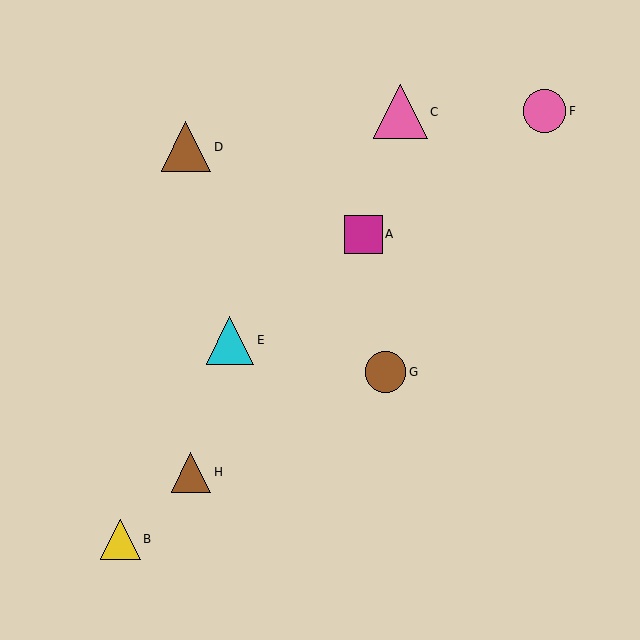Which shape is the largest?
The pink triangle (labeled C) is the largest.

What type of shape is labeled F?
Shape F is a pink circle.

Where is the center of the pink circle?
The center of the pink circle is at (545, 111).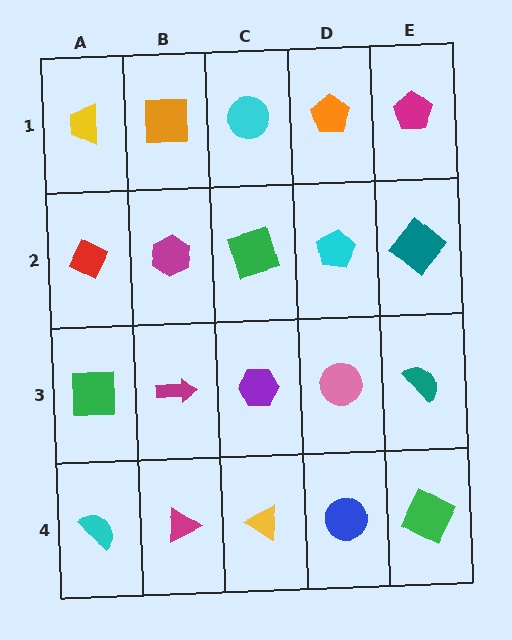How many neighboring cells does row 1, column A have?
2.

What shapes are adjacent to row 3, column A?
A red diamond (row 2, column A), a cyan semicircle (row 4, column A), a magenta arrow (row 3, column B).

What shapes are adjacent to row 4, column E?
A teal semicircle (row 3, column E), a blue circle (row 4, column D).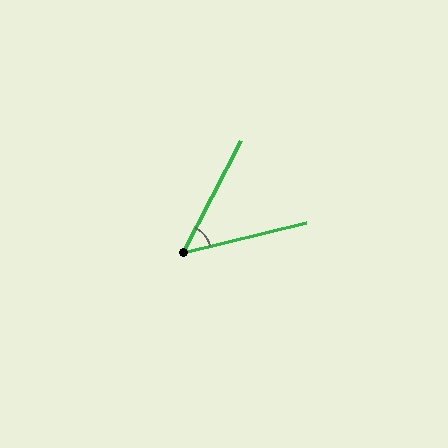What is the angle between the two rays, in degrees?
Approximately 49 degrees.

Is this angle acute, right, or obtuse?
It is acute.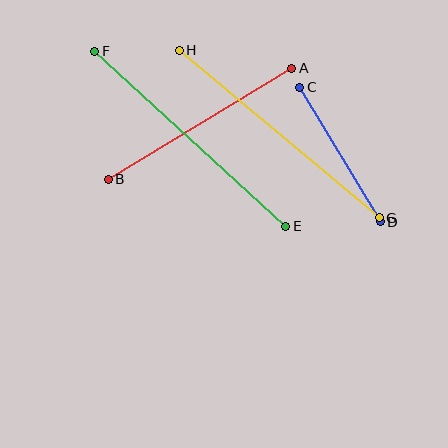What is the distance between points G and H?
The distance is approximately 261 pixels.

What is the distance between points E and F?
The distance is approximately 259 pixels.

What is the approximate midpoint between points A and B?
The midpoint is at approximately (200, 124) pixels.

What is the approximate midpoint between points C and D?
The midpoint is at approximately (340, 155) pixels.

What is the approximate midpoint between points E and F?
The midpoint is at approximately (190, 139) pixels.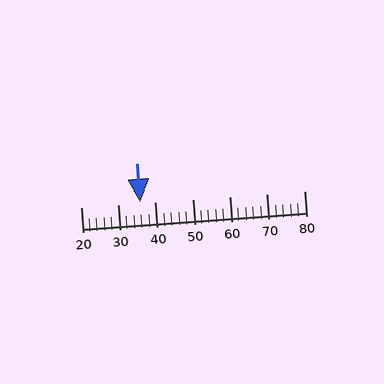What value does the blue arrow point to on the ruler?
The blue arrow points to approximately 36.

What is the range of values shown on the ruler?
The ruler shows values from 20 to 80.